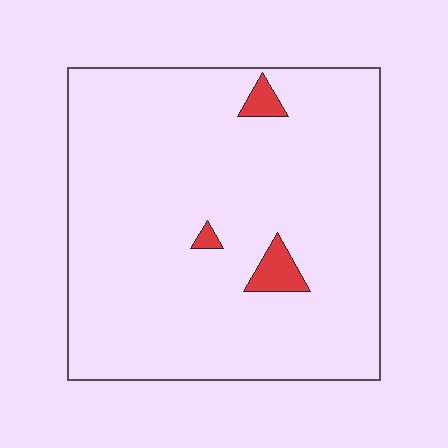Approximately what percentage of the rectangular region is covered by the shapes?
Approximately 5%.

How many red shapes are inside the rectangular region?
3.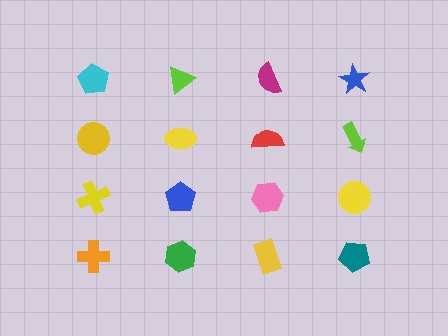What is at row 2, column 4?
A lime arrow.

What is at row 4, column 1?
An orange cross.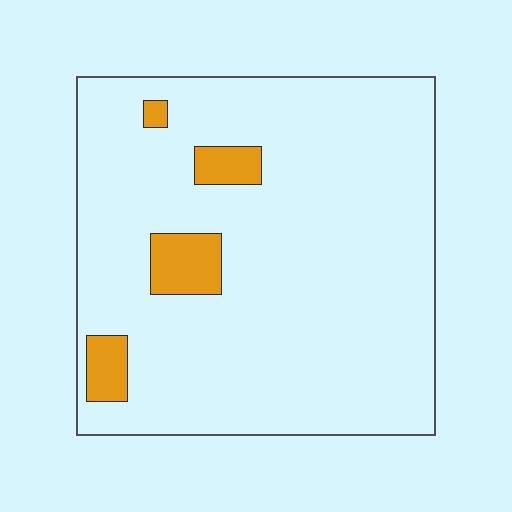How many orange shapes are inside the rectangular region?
4.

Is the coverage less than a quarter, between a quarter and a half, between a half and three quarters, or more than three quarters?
Less than a quarter.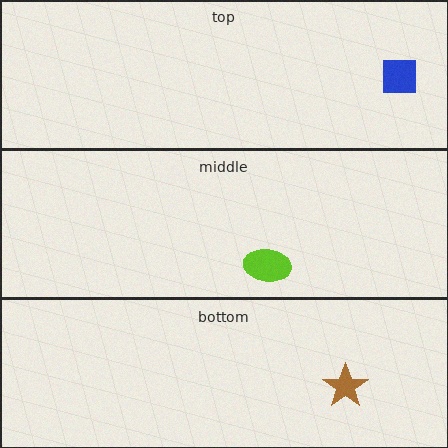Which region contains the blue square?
The top region.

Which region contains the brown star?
The bottom region.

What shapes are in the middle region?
The lime ellipse.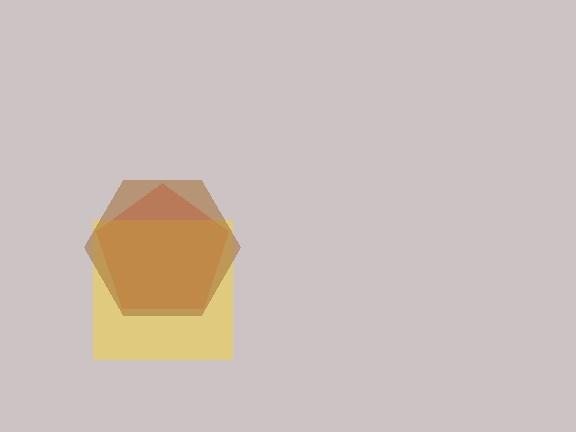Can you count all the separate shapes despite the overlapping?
Yes, there are 3 separate shapes.